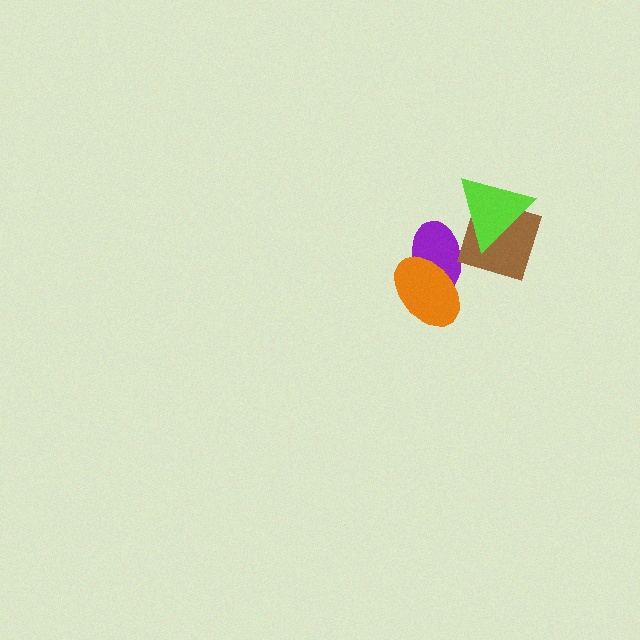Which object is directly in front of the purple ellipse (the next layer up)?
The brown diamond is directly in front of the purple ellipse.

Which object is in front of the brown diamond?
The lime triangle is in front of the brown diamond.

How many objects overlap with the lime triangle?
1 object overlaps with the lime triangle.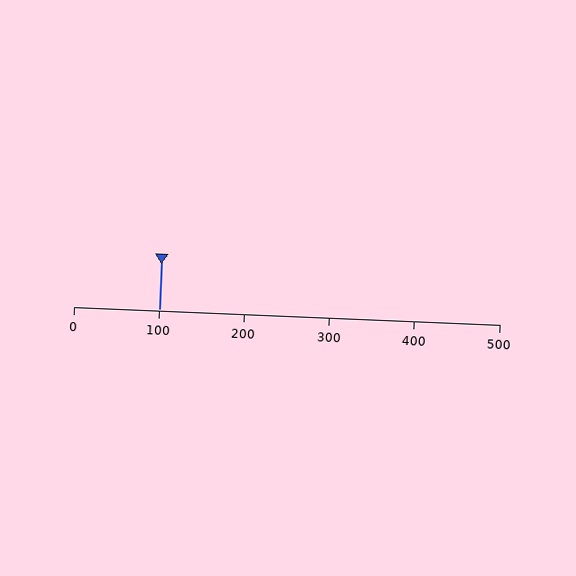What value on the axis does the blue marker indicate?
The marker indicates approximately 100.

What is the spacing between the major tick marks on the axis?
The major ticks are spaced 100 apart.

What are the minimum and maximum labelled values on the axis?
The axis runs from 0 to 500.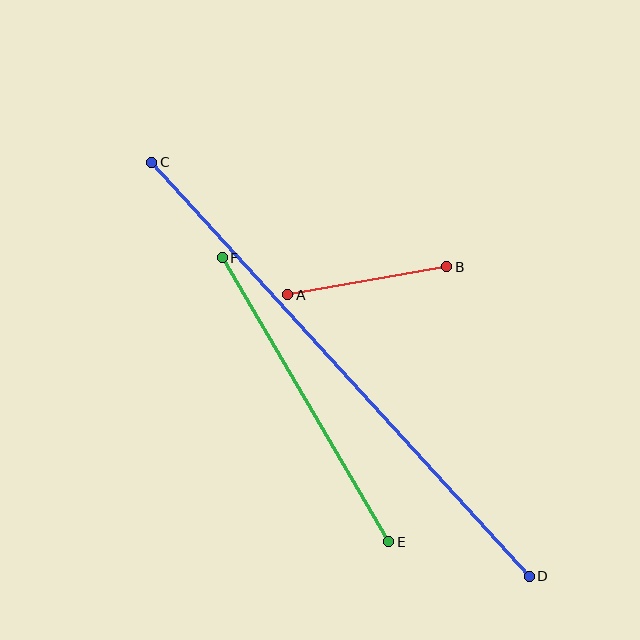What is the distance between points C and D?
The distance is approximately 560 pixels.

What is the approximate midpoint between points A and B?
The midpoint is at approximately (367, 281) pixels.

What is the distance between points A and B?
The distance is approximately 161 pixels.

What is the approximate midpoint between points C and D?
The midpoint is at approximately (340, 369) pixels.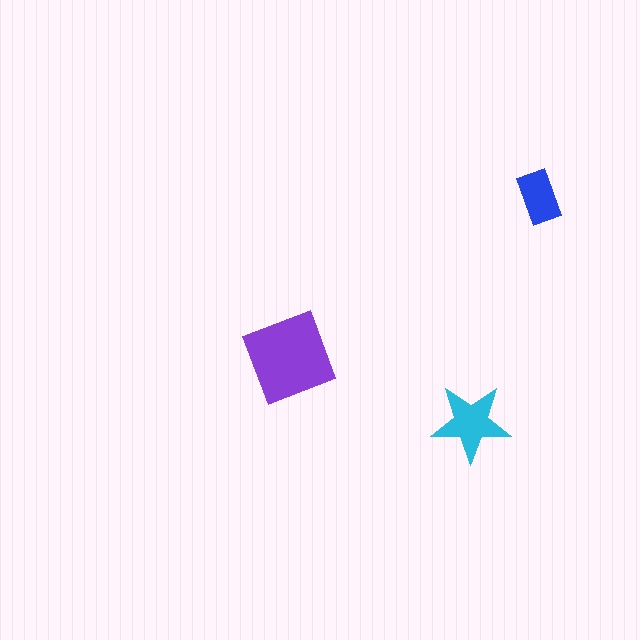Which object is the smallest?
The blue rectangle.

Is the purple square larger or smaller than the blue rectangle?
Larger.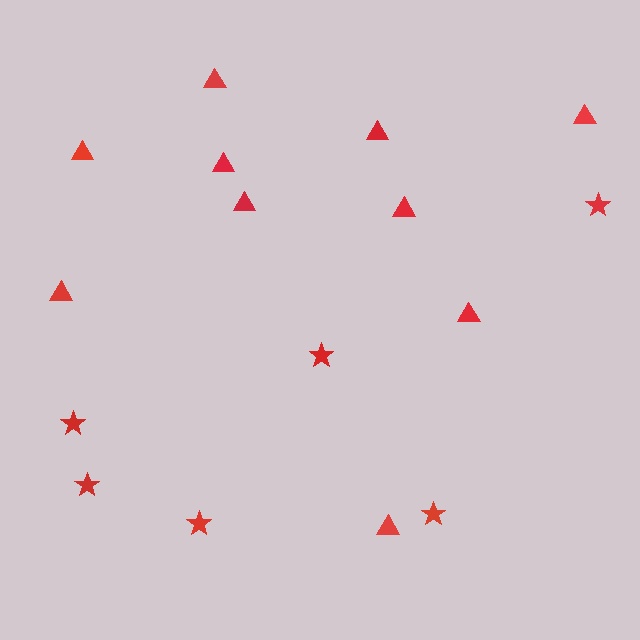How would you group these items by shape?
There are 2 groups: one group of triangles (10) and one group of stars (6).